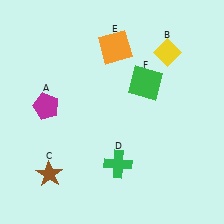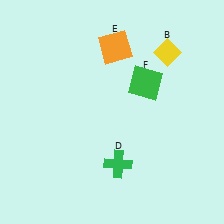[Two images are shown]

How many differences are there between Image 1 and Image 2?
There are 2 differences between the two images.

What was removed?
The brown star (C), the magenta pentagon (A) were removed in Image 2.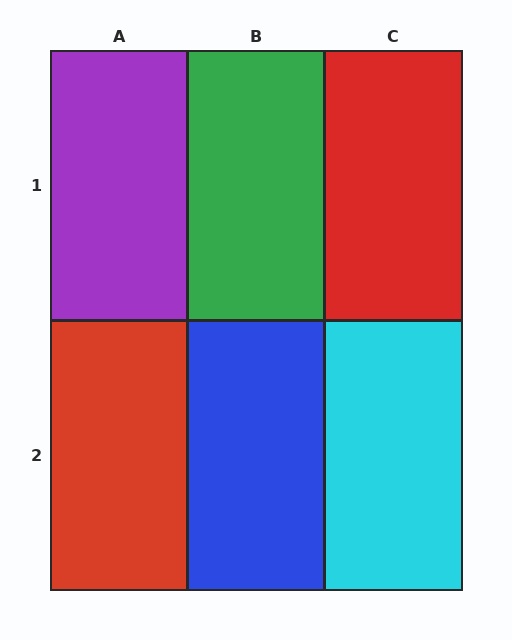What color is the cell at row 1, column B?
Green.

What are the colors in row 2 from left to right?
Red, blue, cyan.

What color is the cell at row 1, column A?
Purple.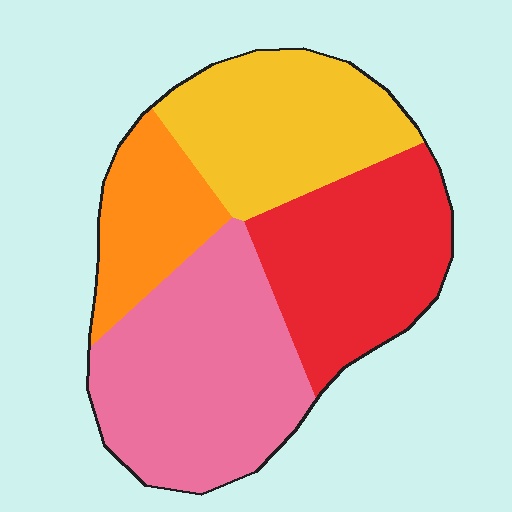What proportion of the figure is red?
Red covers 27% of the figure.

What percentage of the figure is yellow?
Yellow takes up about one quarter (1/4) of the figure.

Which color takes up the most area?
Pink, at roughly 35%.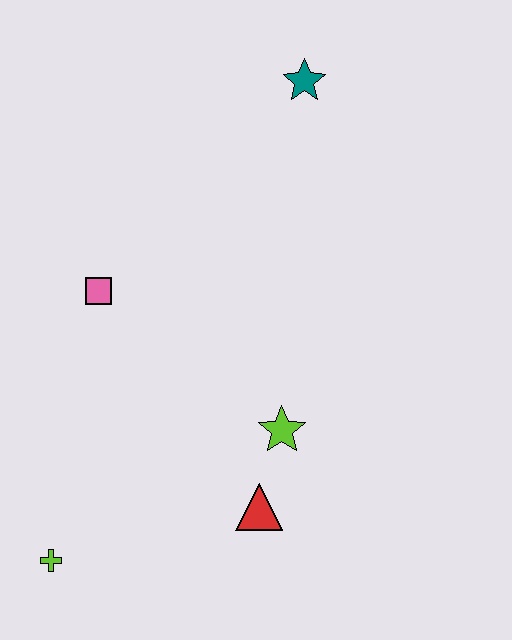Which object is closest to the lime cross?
The red triangle is closest to the lime cross.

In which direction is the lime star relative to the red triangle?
The lime star is above the red triangle.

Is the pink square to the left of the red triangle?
Yes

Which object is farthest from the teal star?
The lime cross is farthest from the teal star.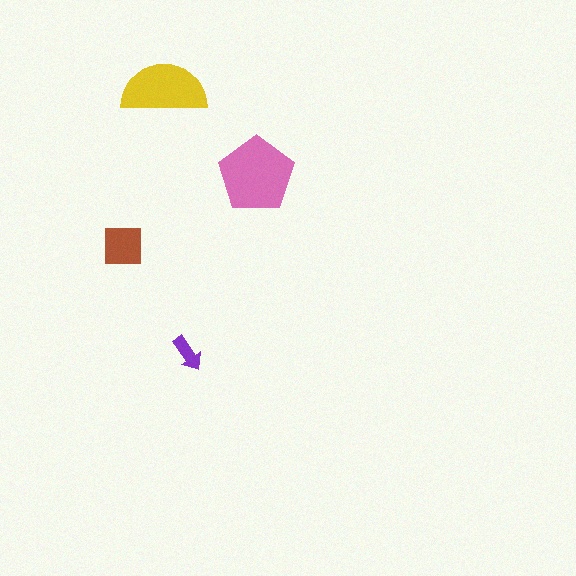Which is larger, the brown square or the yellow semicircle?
The yellow semicircle.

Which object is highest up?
The yellow semicircle is topmost.